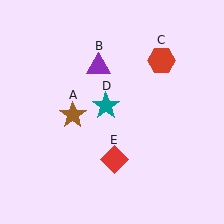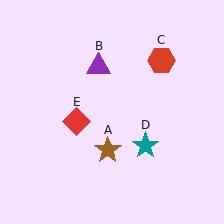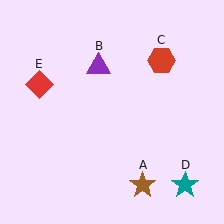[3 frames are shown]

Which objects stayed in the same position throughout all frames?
Purple triangle (object B) and red hexagon (object C) remained stationary.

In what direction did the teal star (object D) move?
The teal star (object D) moved down and to the right.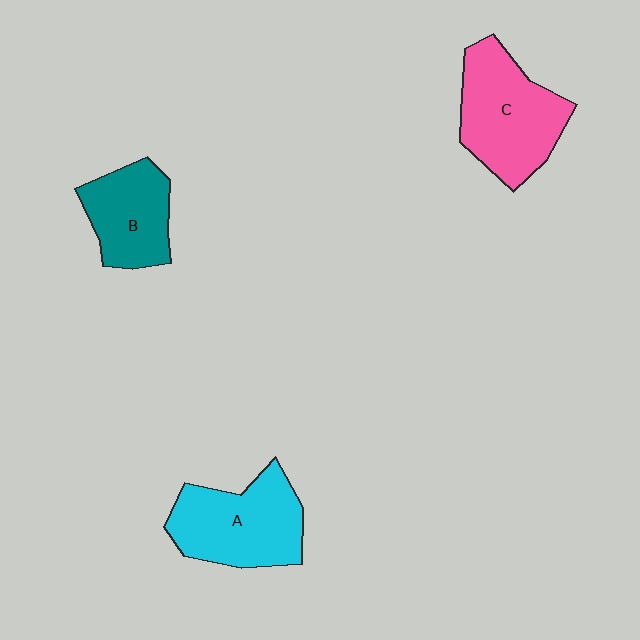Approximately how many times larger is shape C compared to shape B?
Approximately 1.4 times.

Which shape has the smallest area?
Shape B (teal).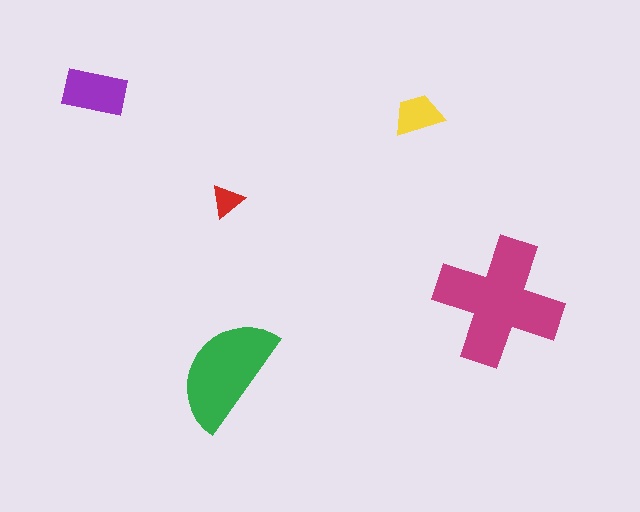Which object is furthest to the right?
The magenta cross is rightmost.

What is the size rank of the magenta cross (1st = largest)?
1st.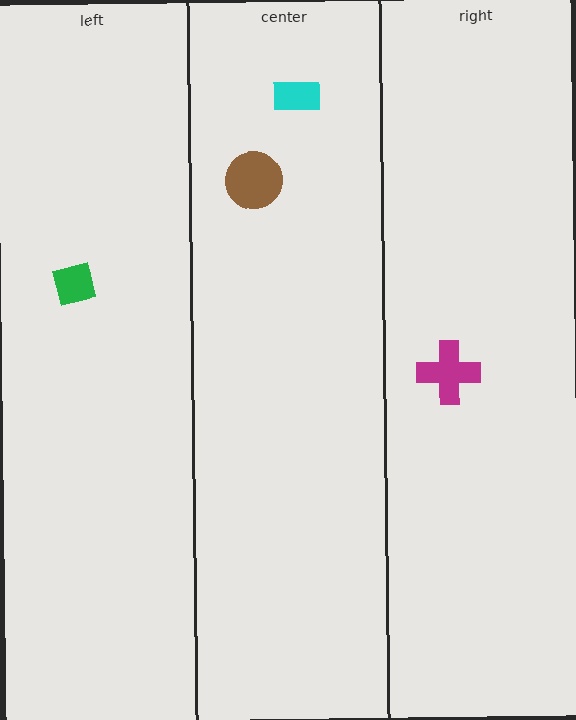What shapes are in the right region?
The magenta cross.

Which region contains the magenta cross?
The right region.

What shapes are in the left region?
The green square.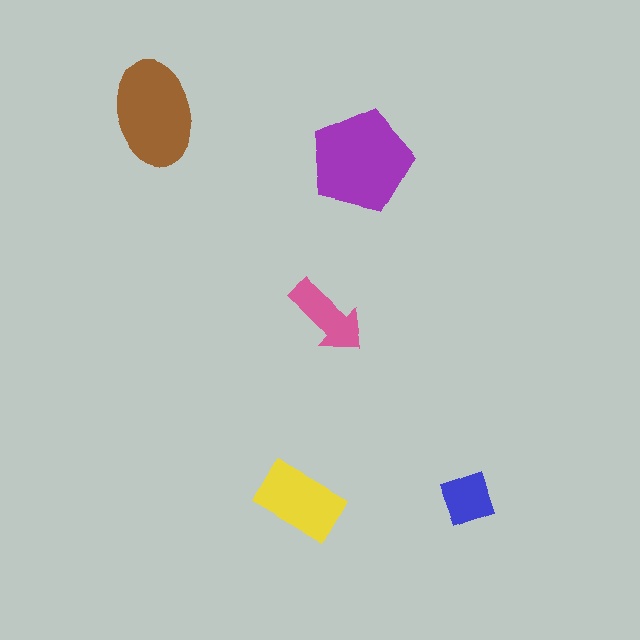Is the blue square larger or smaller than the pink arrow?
Smaller.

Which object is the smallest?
The blue square.